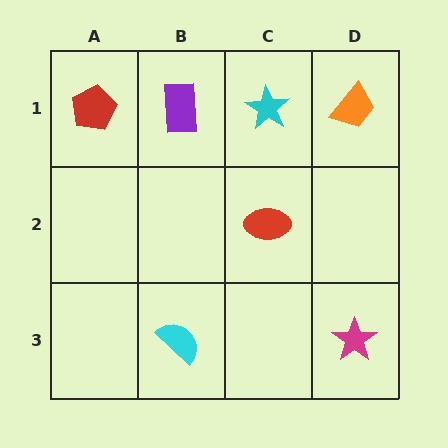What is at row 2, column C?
A red ellipse.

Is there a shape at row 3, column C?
No, that cell is empty.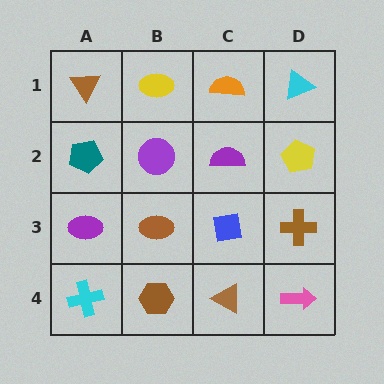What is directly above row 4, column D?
A brown cross.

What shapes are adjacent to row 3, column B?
A purple circle (row 2, column B), a brown hexagon (row 4, column B), a purple ellipse (row 3, column A), a blue square (row 3, column C).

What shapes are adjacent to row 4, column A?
A purple ellipse (row 3, column A), a brown hexagon (row 4, column B).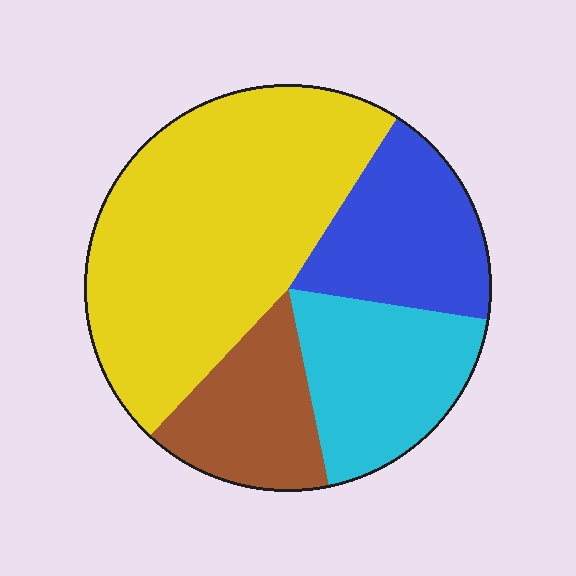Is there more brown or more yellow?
Yellow.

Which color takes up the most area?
Yellow, at roughly 45%.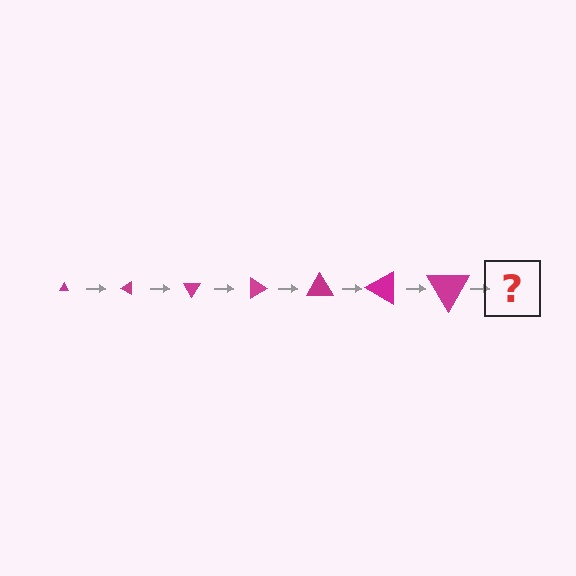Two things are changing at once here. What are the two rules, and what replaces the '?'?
The two rules are that the triangle grows larger each step and it rotates 30 degrees each step. The '?' should be a triangle, larger than the previous one and rotated 210 degrees from the start.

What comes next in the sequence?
The next element should be a triangle, larger than the previous one and rotated 210 degrees from the start.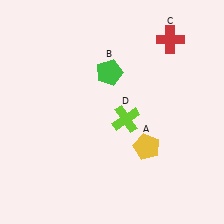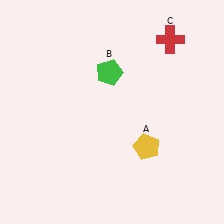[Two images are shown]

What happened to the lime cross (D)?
The lime cross (D) was removed in Image 2. It was in the bottom-right area of Image 1.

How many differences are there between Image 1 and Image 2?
There is 1 difference between the two images.